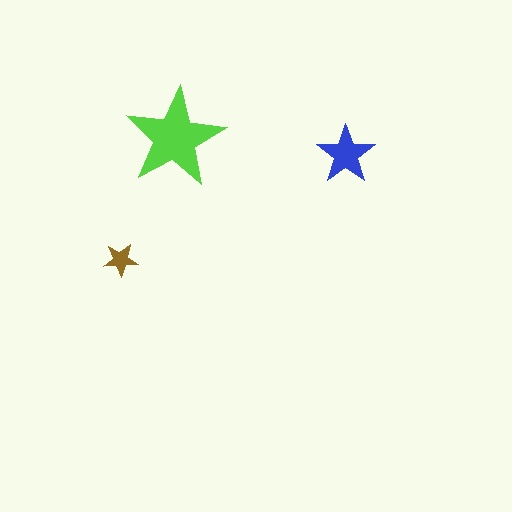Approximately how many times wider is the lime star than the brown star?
About 3 times wider.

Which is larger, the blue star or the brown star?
The blue one.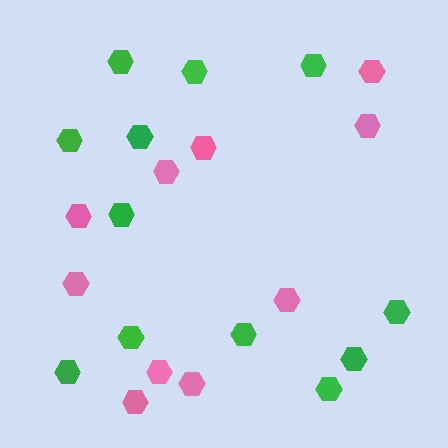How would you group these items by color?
There are 2 groups: one group of pink hexagons (10) and one group of green hexagons (12).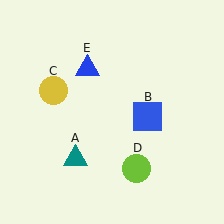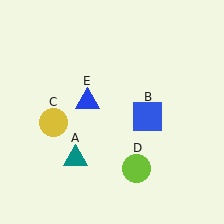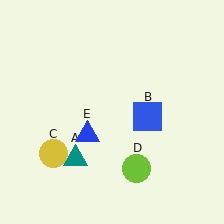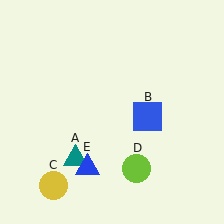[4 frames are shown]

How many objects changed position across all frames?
2 objects changed position: yellow circle (object C), blue triangle (object E).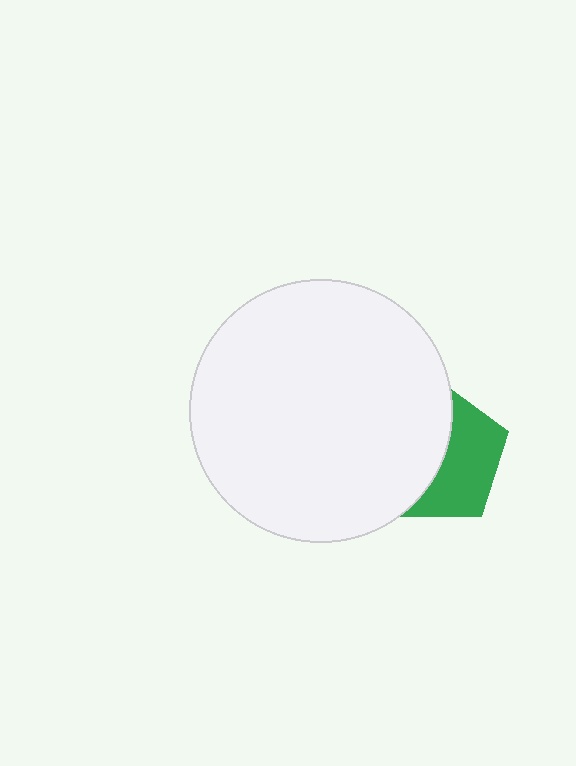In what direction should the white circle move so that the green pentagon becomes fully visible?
The white circle should move left. That is the shortest direction to clear the overlap and leave the green pentagon fully visible.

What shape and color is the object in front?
The object in front is a white circle.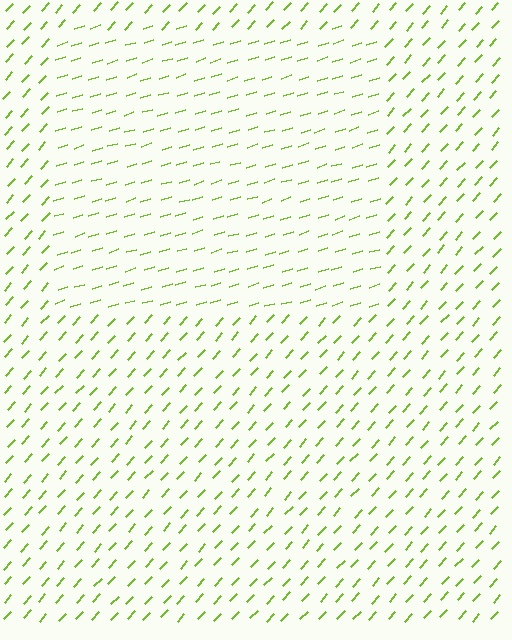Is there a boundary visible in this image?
Yes, there is a texture boundary formed by a change in line orientation.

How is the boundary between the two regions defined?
The boundary is defined purely by a change in line orientation (approximately 30 degrees difference). All lines are the same color and thickness.